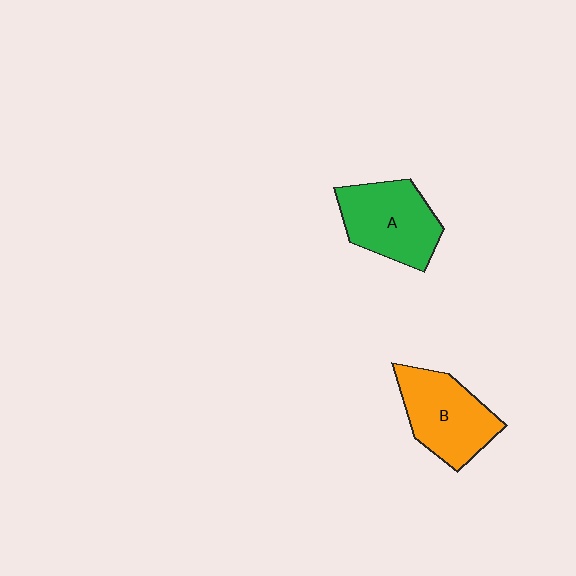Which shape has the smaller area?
Shape B (orange).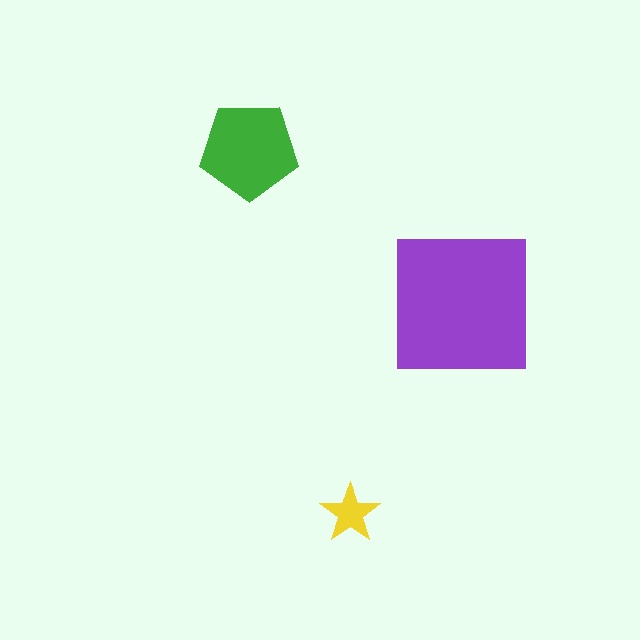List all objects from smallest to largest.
The yellow star, the green pentagon, the purple square.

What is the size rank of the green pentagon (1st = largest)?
2nd.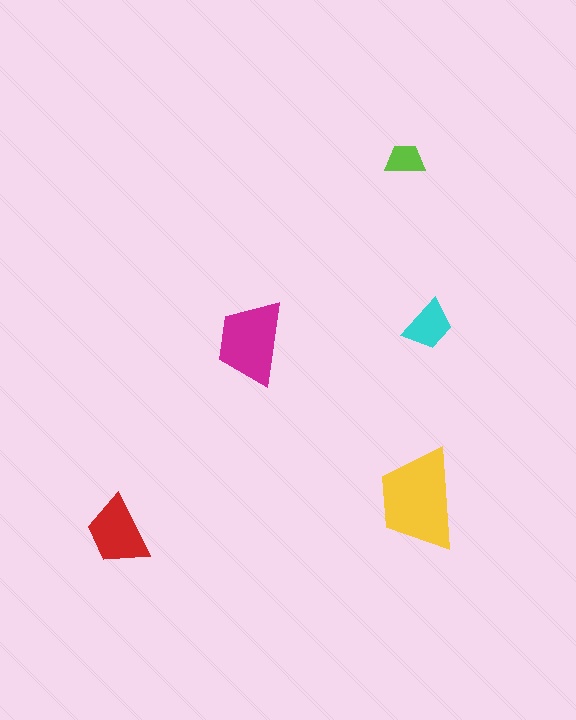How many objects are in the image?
There are 5 objects in the image.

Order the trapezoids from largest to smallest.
the yellow one, the magenta one, the red one, the cyan one, the lime one.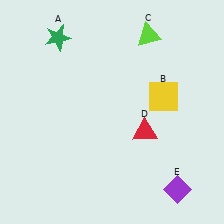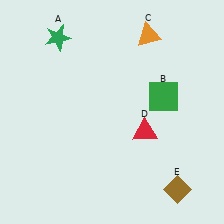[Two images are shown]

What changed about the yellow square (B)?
In Image 1, B is yellow. In Image 2, it changed to green.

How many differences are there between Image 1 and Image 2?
There are 3 differences between the two images.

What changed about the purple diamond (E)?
In Image 1, E is purple. In Image 2, it changed to brown.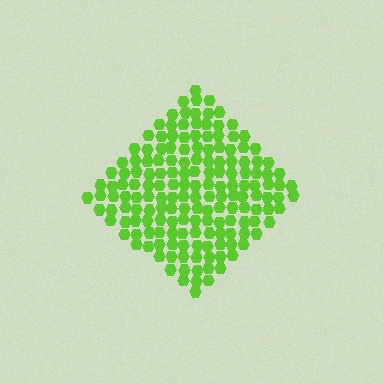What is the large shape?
The large shape is a diamond.